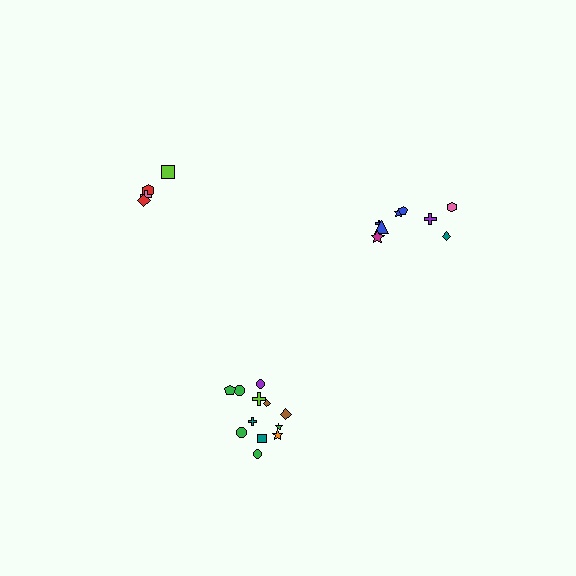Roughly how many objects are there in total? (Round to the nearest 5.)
Roughly 25 objects in total.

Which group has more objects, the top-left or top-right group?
The top-right group.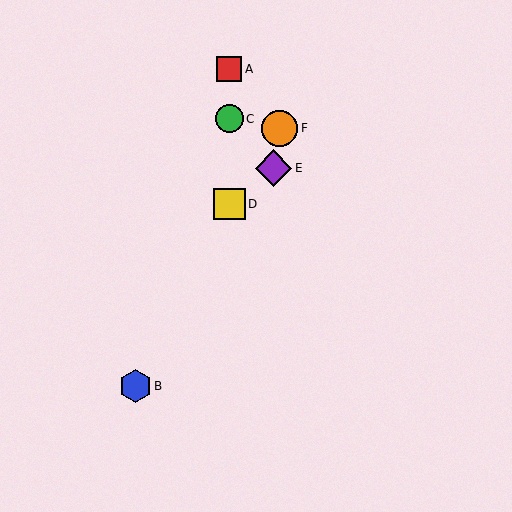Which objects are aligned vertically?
Objects A, C, D are aligned vertically.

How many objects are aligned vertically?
3 objects (A, C, D) are aligned vertically.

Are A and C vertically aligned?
Yes, both are at x≈229.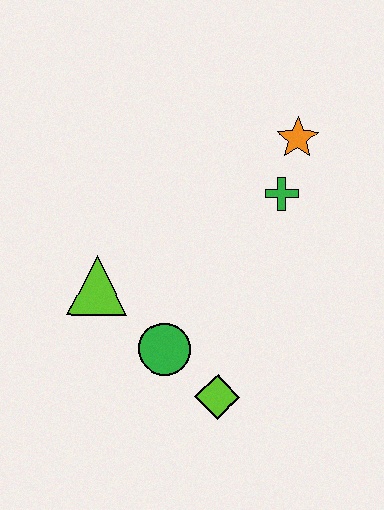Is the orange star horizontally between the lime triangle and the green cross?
No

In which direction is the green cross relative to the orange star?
The green cross is below the orange star.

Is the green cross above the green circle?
Yes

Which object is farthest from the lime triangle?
The orange star is farthest from the lime triangle.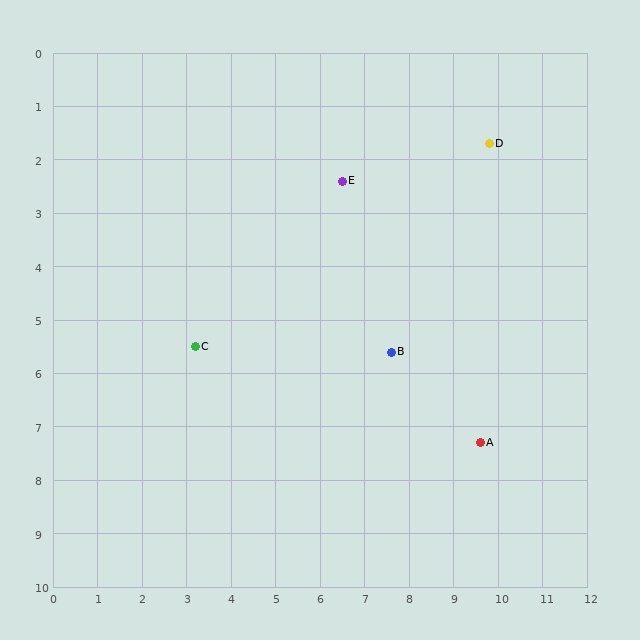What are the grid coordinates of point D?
Point D is at approximately (9.8, 1.7).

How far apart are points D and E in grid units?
Points D and E are about 3.4 grid units apart.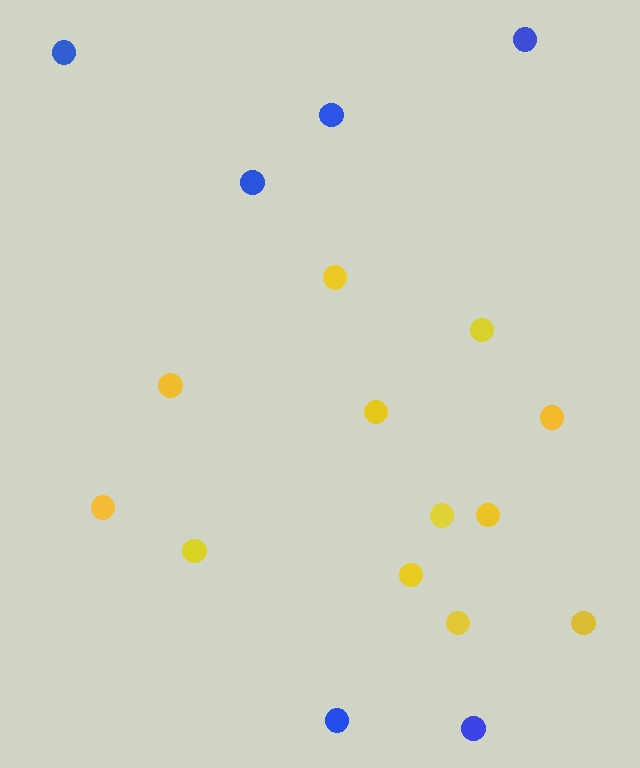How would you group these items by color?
There are 2 groups: one group of yellow circles (12) and one group of blue circles (6).